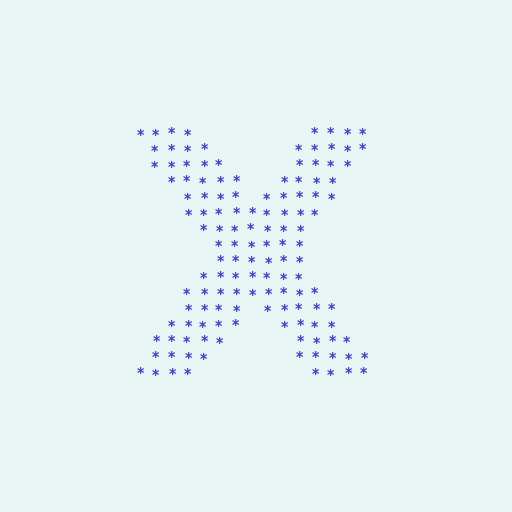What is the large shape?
The large shape is the letter X.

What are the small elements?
The small elements are asterisks.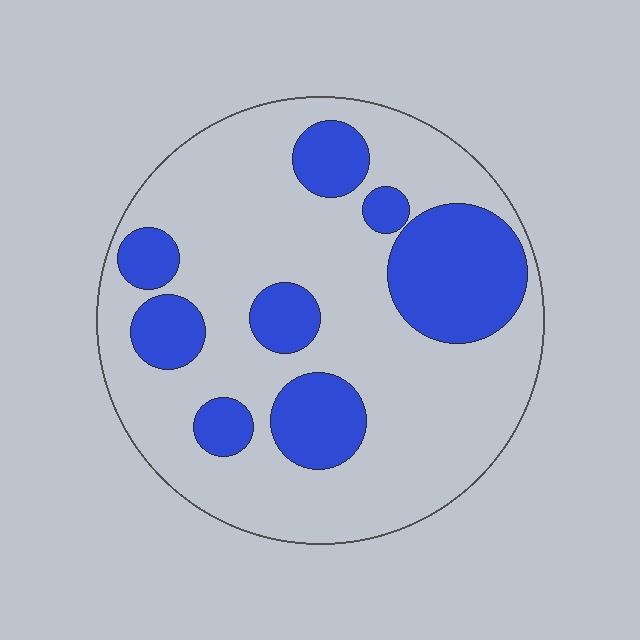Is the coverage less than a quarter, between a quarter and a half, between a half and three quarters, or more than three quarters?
Between a quarter and a half.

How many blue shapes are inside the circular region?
8.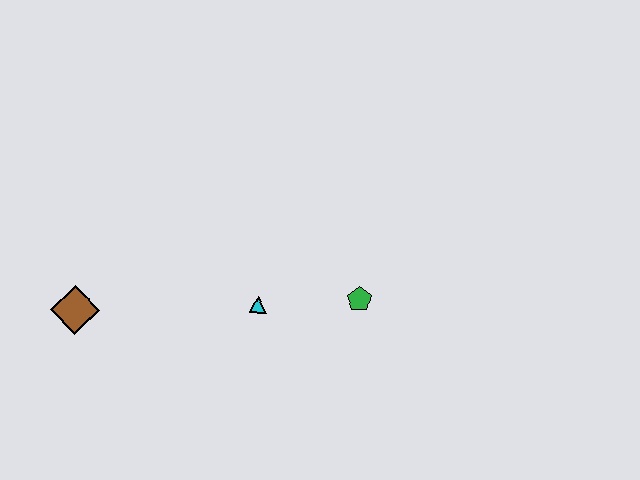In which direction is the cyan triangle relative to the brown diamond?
The cyan triangle is to the right of the brown diamond.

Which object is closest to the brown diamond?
The cyan triangle is closest to the brown diamond.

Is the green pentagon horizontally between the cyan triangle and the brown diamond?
No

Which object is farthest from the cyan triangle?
The brown diamond is farthest from the cyan triangle.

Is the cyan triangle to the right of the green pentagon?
No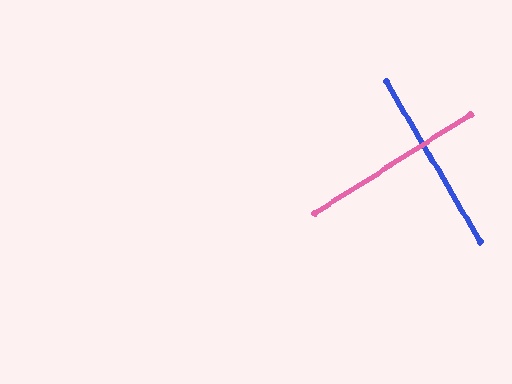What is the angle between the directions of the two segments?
Approximately 88 degrees.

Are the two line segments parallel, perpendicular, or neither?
Perpendicular — they meet at approximately 88°.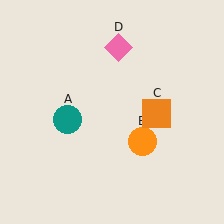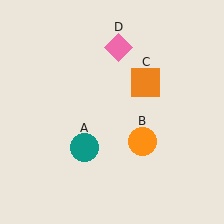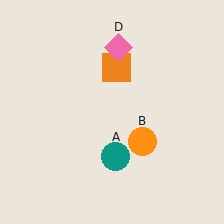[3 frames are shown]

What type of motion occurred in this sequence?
The teal circle (object A), orange square (object C) rotated counterclockwise around the center of the scene.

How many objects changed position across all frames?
2 objects changed position: teal circle (object A), orange square (object C).